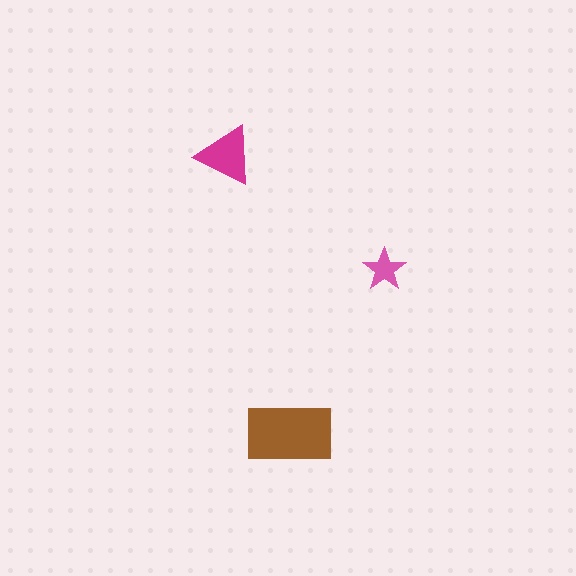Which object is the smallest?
The pink star.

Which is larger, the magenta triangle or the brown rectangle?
The brown rectangle.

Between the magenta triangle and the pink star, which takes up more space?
The magenta triangle.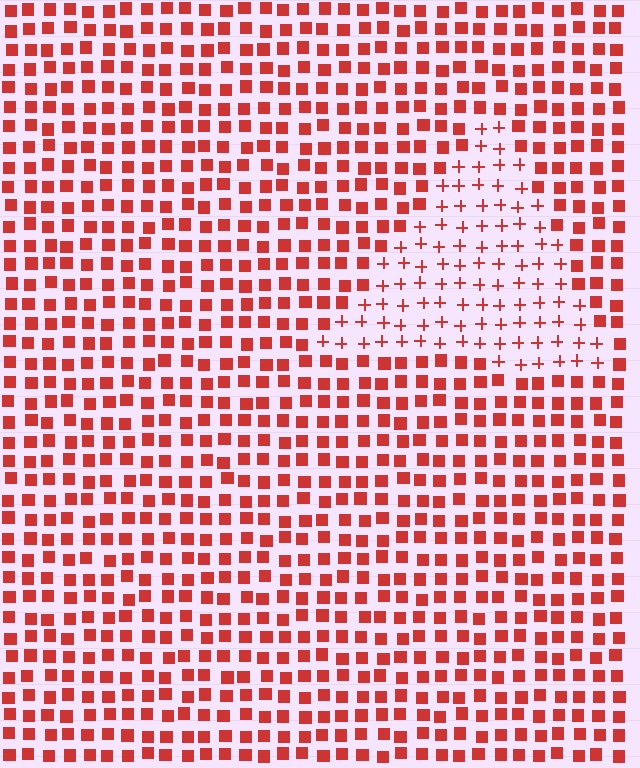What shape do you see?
I see a triangle.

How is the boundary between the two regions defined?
The boundary is defined by a change in element shape: plus signs inside vs. squares outside. All elements share the same color and spacing.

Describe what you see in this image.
The image is filled with small red elements arranged in a uniform grid. A triangle-shaped region contains plus signs, while the surrounding area contains squares. The boundary is defined purely by the change in element shape.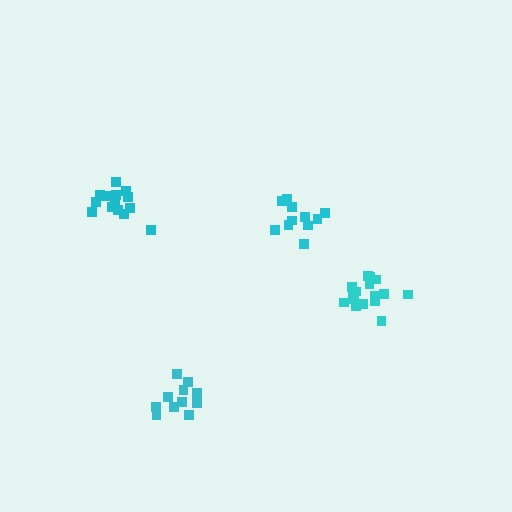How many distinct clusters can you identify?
There are 4 distinct clusters.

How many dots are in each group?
Group 1: 11 dots, Group 2: 11 dots, Group 3: 17 dots, Group 4: 16 dots (55 total).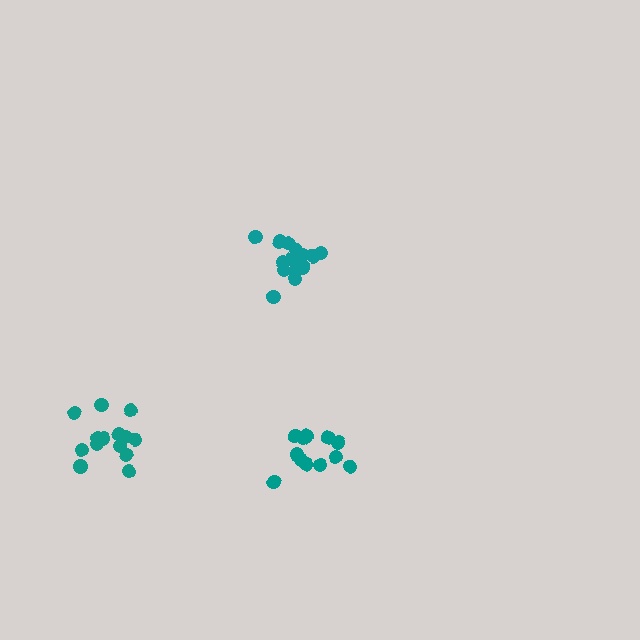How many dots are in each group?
Group 1: 15 dots, Group 2: 12 dots, Group 3: 14 dots (41 total).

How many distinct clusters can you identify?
There are 3 distinct clusters.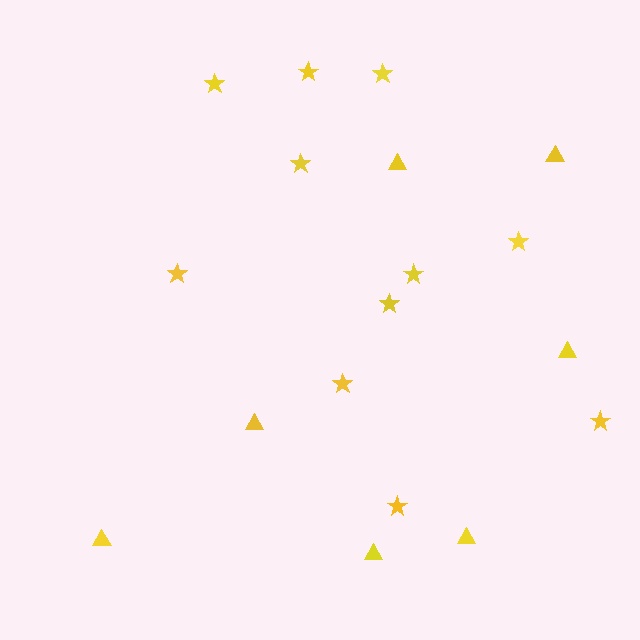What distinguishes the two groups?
There are 2 groups: one group of triangles (7) and one group of stars (11).